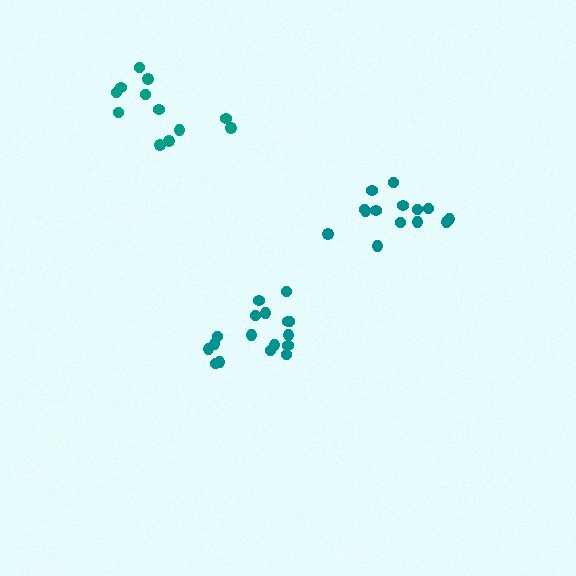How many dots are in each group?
Group 1: 14 dots, Group 2: 17 dots, Group 3: 12 dots (43 total).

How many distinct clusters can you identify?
There are 3 distinct clusters.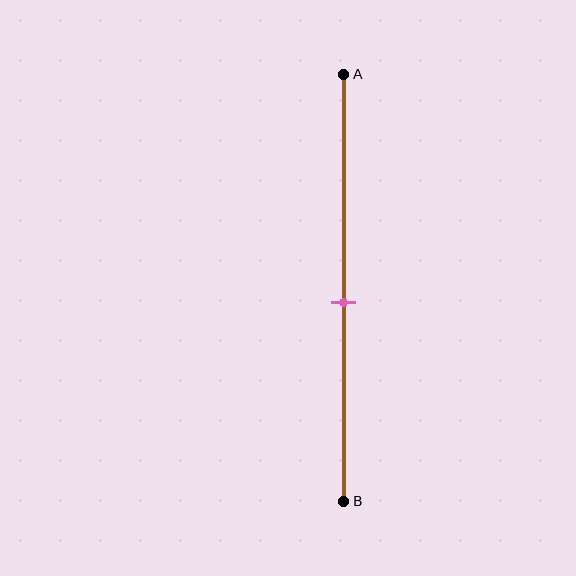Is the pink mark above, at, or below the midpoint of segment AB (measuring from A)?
The pink mark is below the midpoint of segment AB.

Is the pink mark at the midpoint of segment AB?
No, the mark is at about 55% from A, not at the 50% midpoint.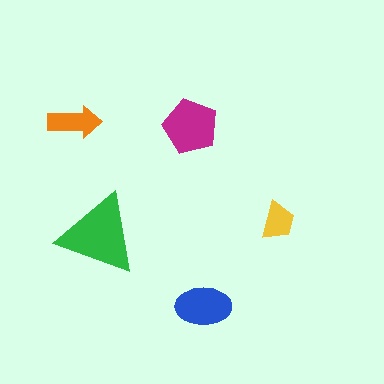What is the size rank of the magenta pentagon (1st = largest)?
2nd.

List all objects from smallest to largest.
The yellow trapezoid, the orange arrow, the blue ellipse, the magenta pentagon, the green triangle.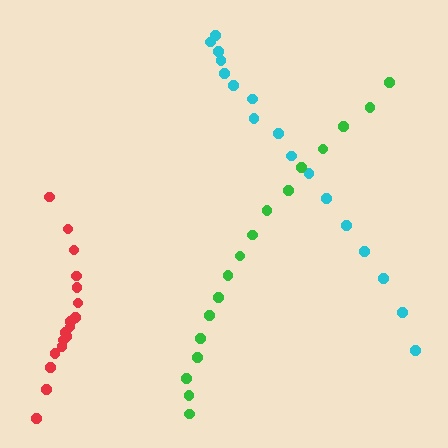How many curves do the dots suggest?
There are 3 distinct paths.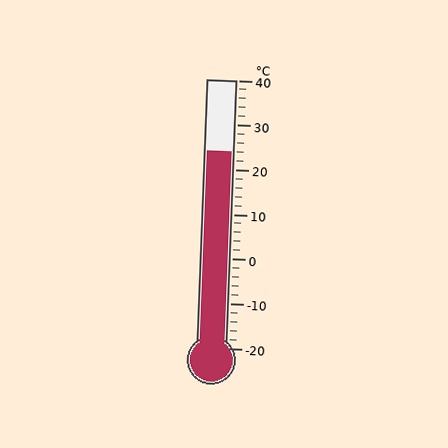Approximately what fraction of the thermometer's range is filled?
The thermometer is filled to approximately 75% of its range.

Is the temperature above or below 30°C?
The temperature is below 30°C.